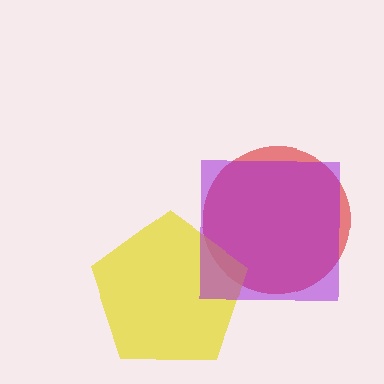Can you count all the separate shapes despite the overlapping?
Yes, there are 3 separate shapes.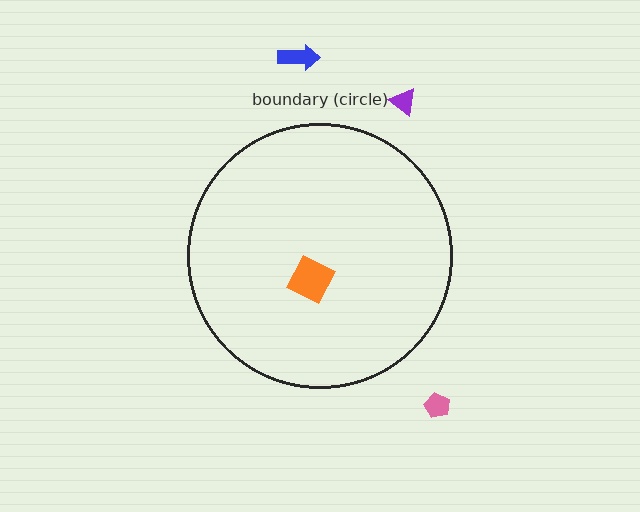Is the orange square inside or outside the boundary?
Inside.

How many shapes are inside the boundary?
1 inside, 3 outside.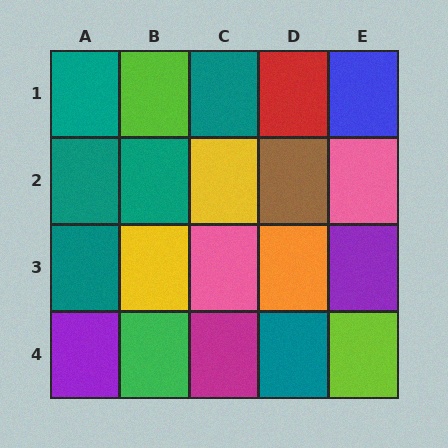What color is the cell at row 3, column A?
Teal.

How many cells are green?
1 cell is green.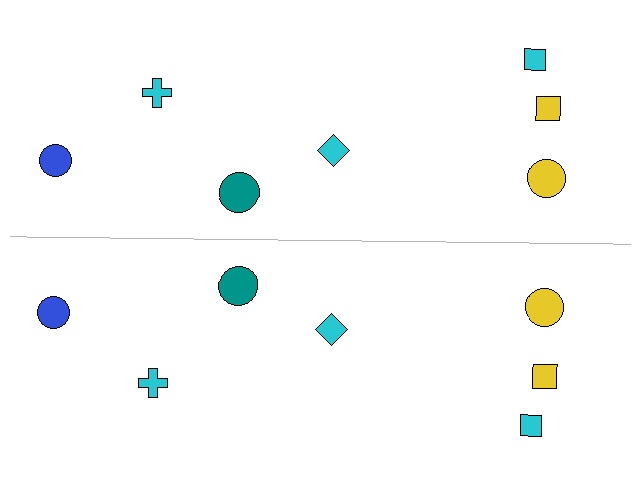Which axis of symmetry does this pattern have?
The pattern has a horizontal axis of symmetry running through the center of the image.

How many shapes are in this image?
There are 14 shapes in this image.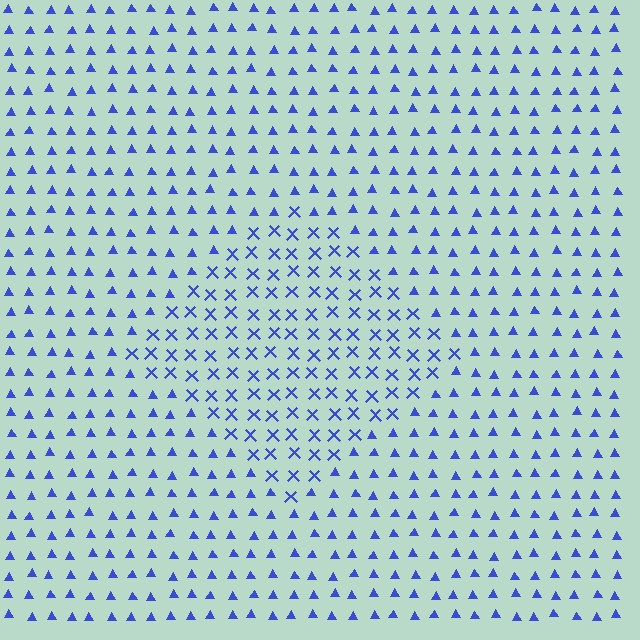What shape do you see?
I see a diamond.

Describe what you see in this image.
The image is filled with small blue elements arranged in a uniform grid. A diamond-shaped region contains X marks, while the surrounding area contains triangles. The boundary is defined purely by the change in element shape.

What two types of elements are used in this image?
The image uses X marks inside the diamond region and triangles outside it.